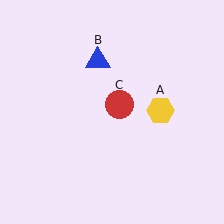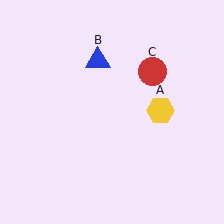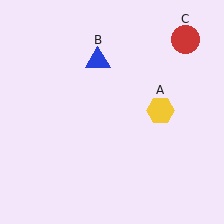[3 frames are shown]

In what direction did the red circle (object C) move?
The red circle (object C) moved up and to the right.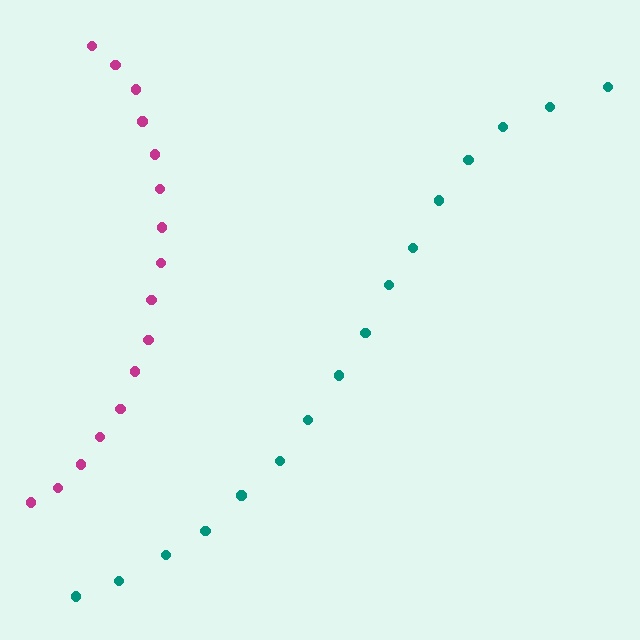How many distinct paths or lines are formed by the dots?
There are 2 distinct paths.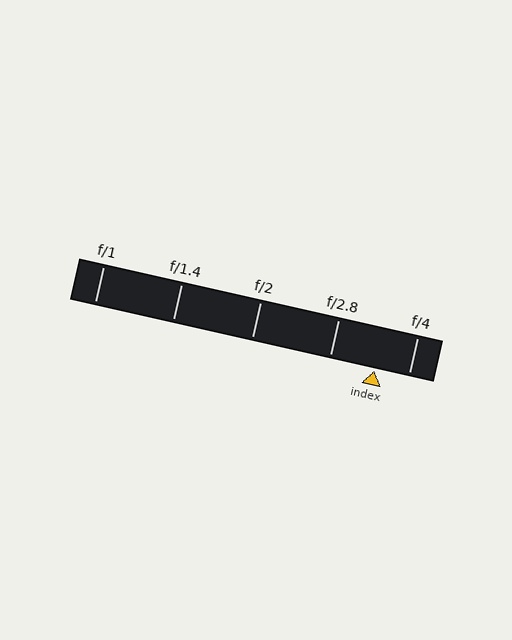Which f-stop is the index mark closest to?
The index mark is closest to f/4.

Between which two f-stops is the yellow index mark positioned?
The index mark is between f/2.8 and f/4.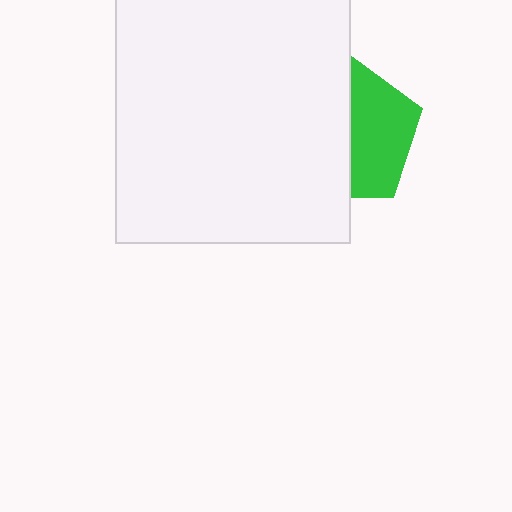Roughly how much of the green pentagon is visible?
About half of it is visible (roughly 45%).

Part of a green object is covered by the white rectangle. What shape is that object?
It is a pentagon.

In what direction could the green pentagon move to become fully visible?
The green pentagon could move right. That would shift it out from behind the white rectangle entirely.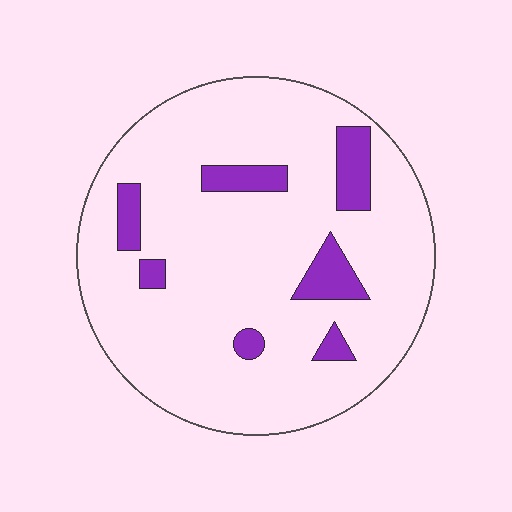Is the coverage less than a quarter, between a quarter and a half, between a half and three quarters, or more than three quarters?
Less than a quarter.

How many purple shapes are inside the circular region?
7.